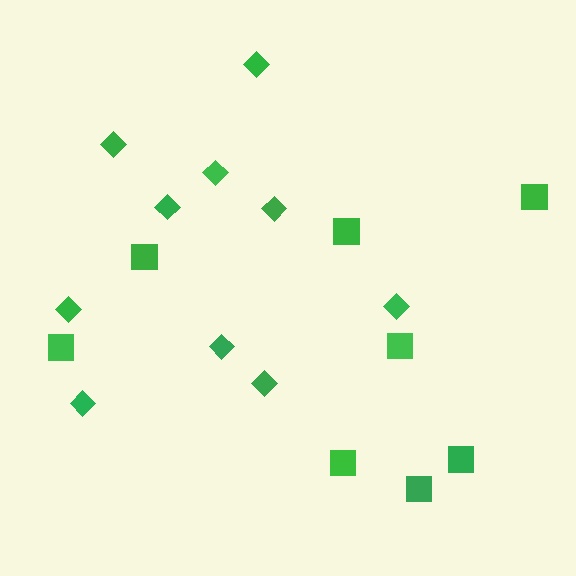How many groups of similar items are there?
There are 2 groups: one group of squares (8) and one group of diamonds (10).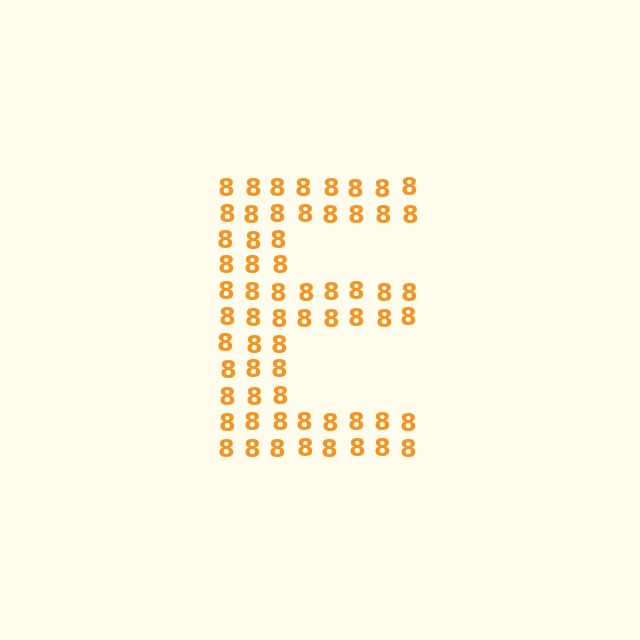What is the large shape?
The large shape is the letter E.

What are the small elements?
The small elements are digit 8's.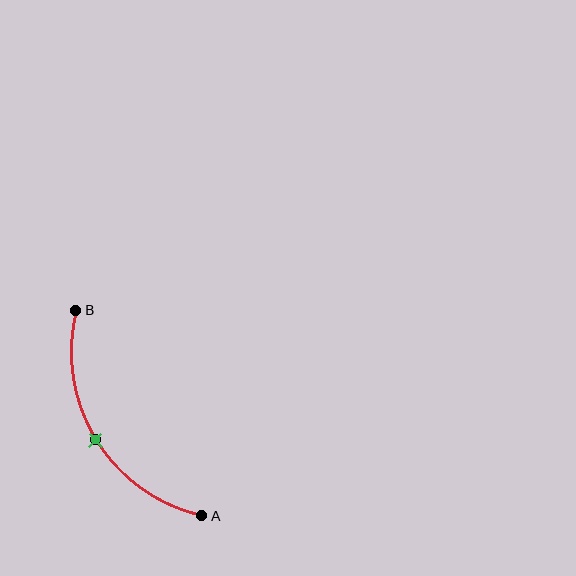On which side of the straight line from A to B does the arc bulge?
The arc bulges to the left of the straight line connecting A and B.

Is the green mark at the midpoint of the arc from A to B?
Yes. The green mark lies on the arc at equal arc-length from both A and B — it is the arc midpoint.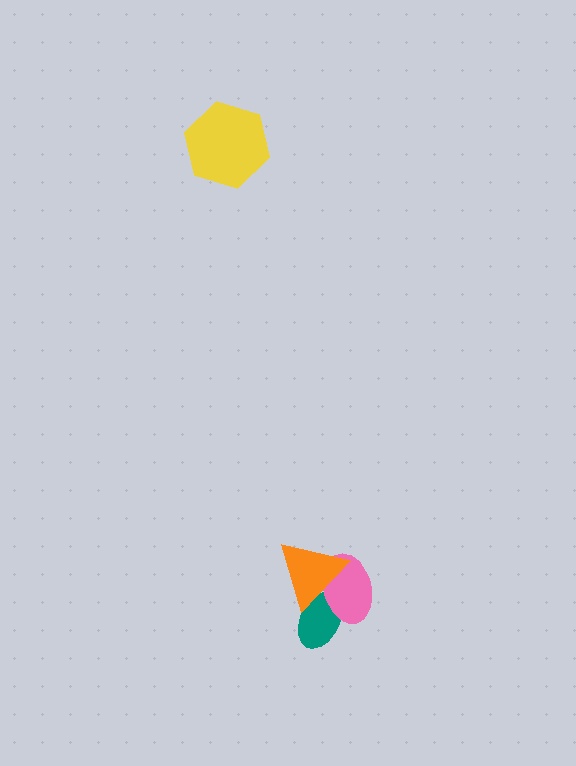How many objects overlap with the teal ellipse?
2 objects overlap with the teal ellipse.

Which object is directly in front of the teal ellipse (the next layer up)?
The pink ellipse is directly in front of the teal ellipse.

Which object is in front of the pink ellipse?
The orange triangle is in front of the pink ellipse.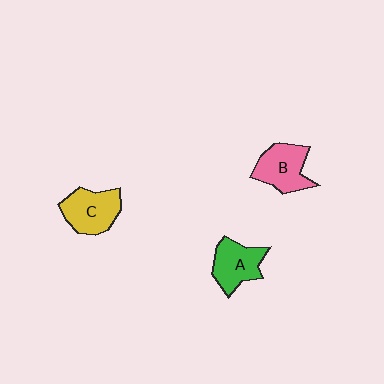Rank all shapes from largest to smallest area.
From largest to smallest: C (yellow), B (pink), A (green).